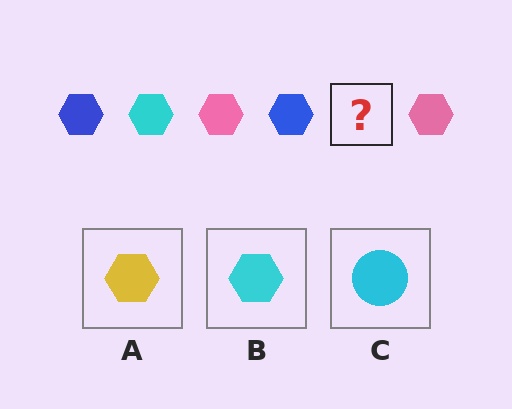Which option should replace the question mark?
Option B.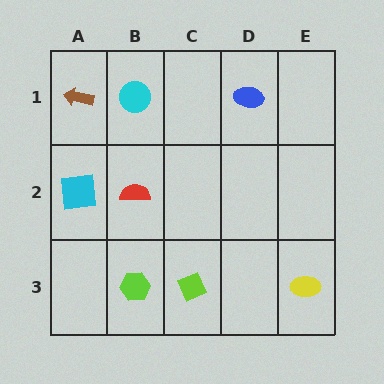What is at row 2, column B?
A red semicircle.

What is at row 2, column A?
A cyan square.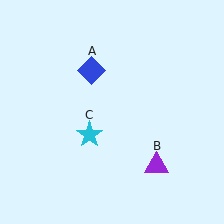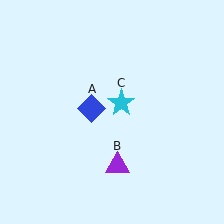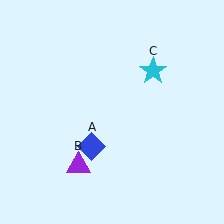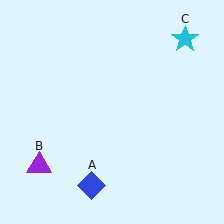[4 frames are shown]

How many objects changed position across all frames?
3 objects changed position: blue diamond (object A), purple triangle (object B), cyan star (object C).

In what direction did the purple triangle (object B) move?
The purple triangle (object B) moved left.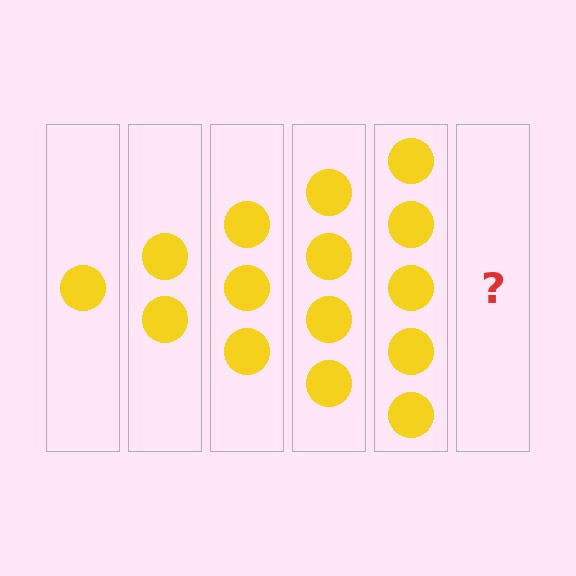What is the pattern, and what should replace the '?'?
The pattern is that each step adds one more circle. The '?' should be 6 circles.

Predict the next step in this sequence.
The next step is 6 circles.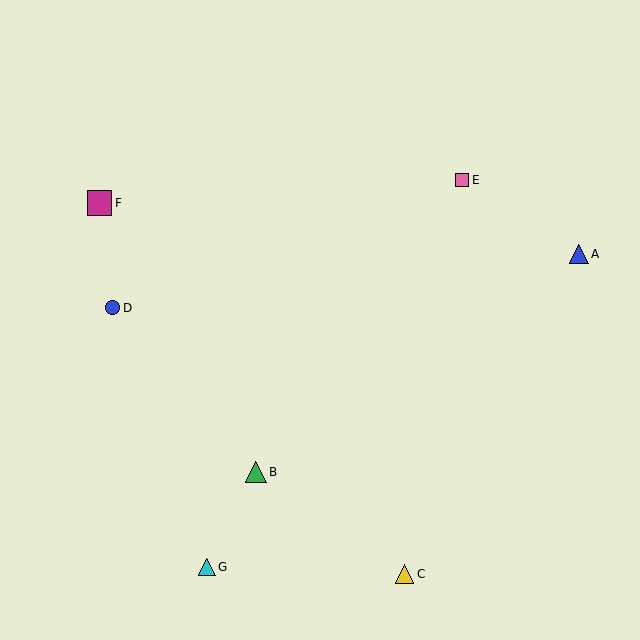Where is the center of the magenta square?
The center of the magenta square is at (100, 203).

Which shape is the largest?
The magenta square (labeled F) is the largest.